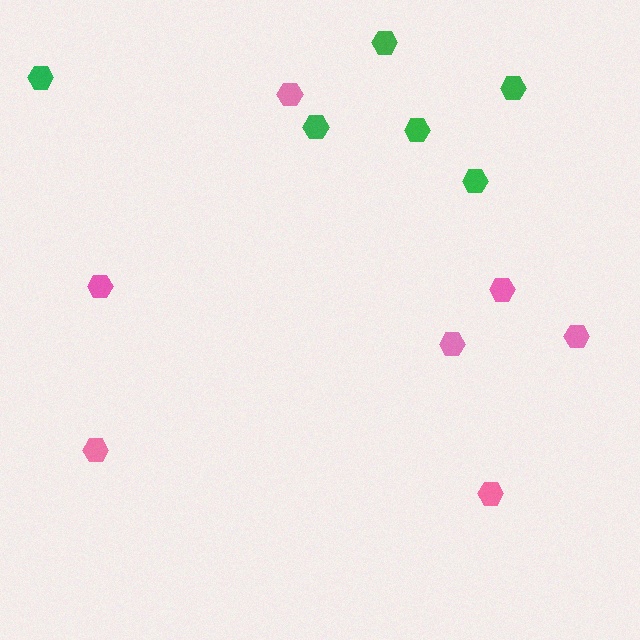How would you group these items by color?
There are 2 groups: one group of pink hexagons (7) and one group of green hexagons (6).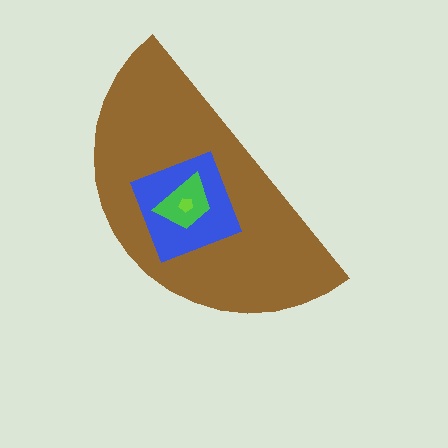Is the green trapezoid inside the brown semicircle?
Yes.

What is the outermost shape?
The brown semicircle.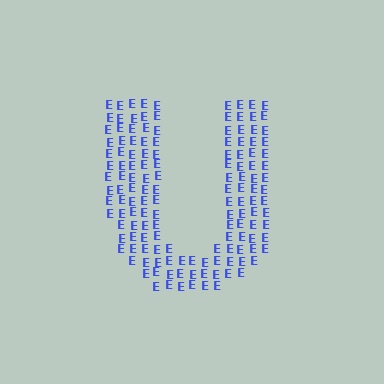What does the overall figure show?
The overall figure shows the letter U.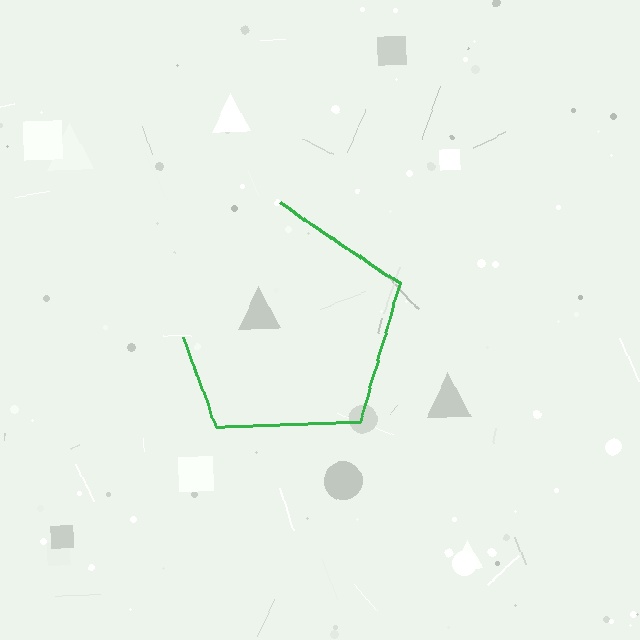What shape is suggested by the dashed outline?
The dashed outline suggests a pentagon.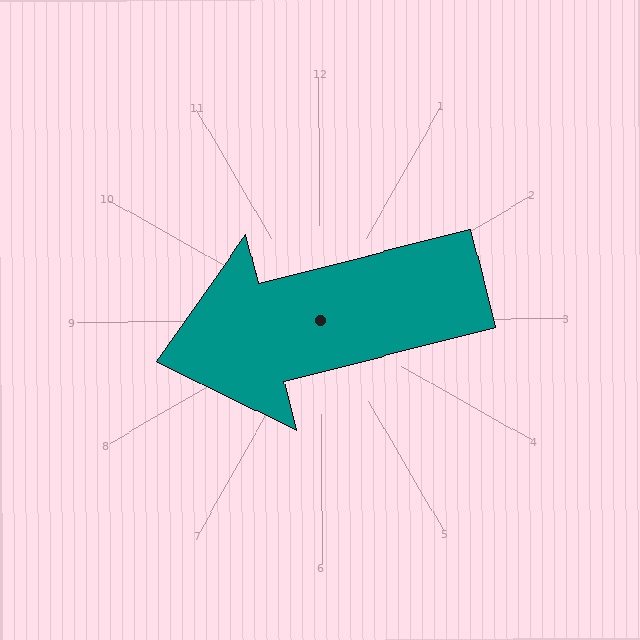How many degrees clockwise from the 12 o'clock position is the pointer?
Approximately 256 degrees.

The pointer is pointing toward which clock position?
Roughly 9 o'clock.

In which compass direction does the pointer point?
West.